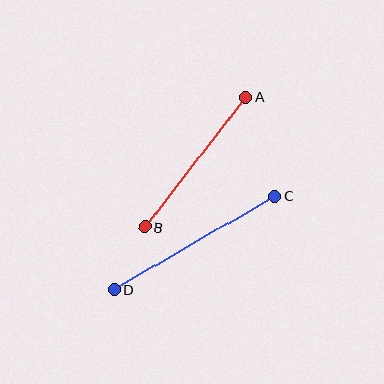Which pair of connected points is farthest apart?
Points C and D are farthest apart.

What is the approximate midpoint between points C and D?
The midpoint is at approximately (194, 243) pixels.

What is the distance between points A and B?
The distance is approximately 165 pixels.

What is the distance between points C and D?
The distance is approximately 186 pixels.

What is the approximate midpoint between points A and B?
The midpoint is at approximately (195, 162) pixels.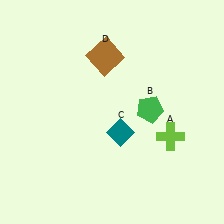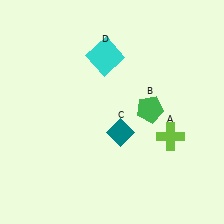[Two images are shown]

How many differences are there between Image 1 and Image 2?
There is 1 difference between the two images.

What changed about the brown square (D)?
In Image 1, D is brown. In Image 2, it changed to cyan.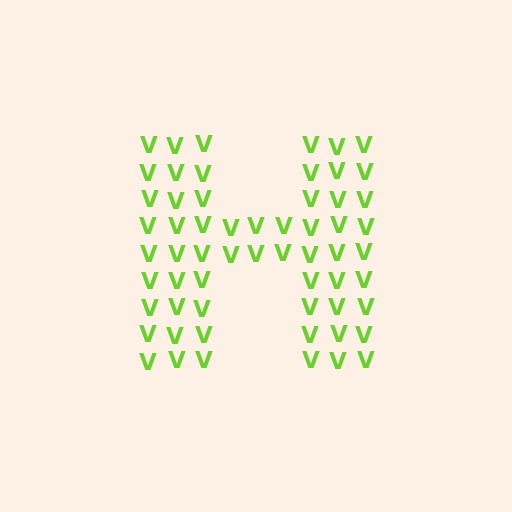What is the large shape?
The large shape is the letter H.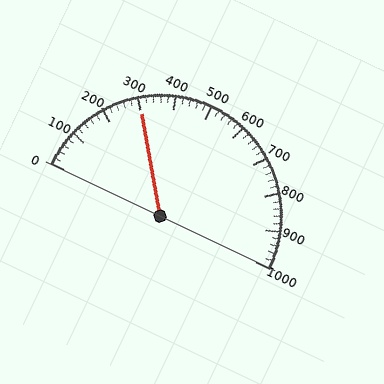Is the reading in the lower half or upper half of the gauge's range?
The reading is in the lower half of the range (0 to 1000).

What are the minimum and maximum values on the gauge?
The gauge ranges from 0 to 1000.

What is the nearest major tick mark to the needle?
The nearest major tick mark is 300.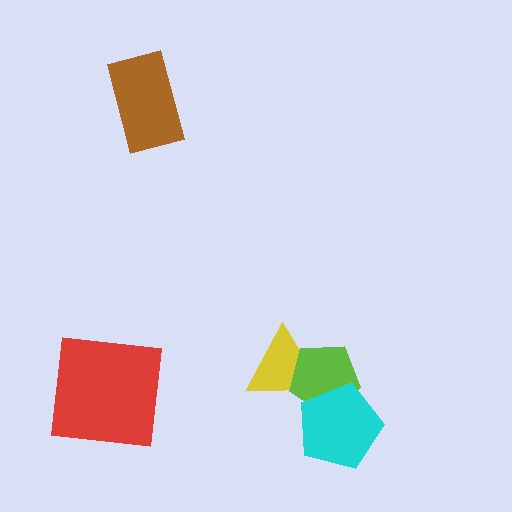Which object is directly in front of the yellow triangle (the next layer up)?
The lime pentagon is directly in front of the yellow triangle.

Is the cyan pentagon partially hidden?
No, no other shape covers it.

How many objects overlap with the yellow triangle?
2 objects overlap with the yellow triangle.